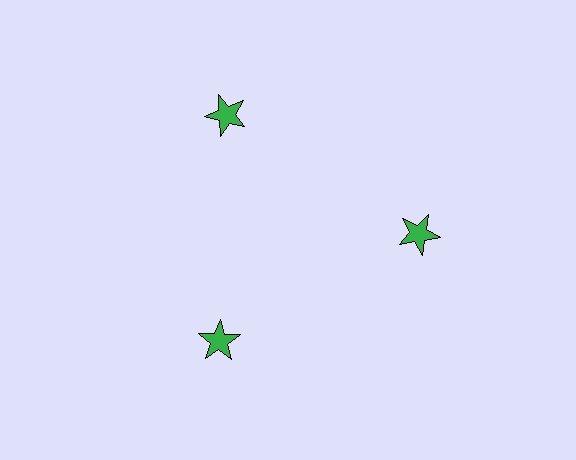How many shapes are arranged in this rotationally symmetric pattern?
There are 3 shapes, arranged in 3 groups of 1.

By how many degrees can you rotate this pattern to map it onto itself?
The pattern maps onto itself every 120 degrees of rotation.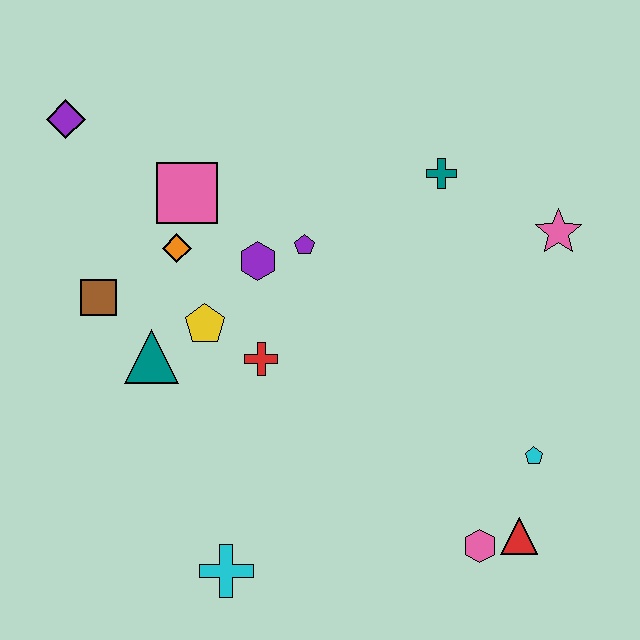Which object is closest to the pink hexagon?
The red triangle is closest to the pink hexagon.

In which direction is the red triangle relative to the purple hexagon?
The red triangle is below the purple hexagon.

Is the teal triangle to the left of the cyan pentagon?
Yes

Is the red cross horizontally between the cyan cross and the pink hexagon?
Yes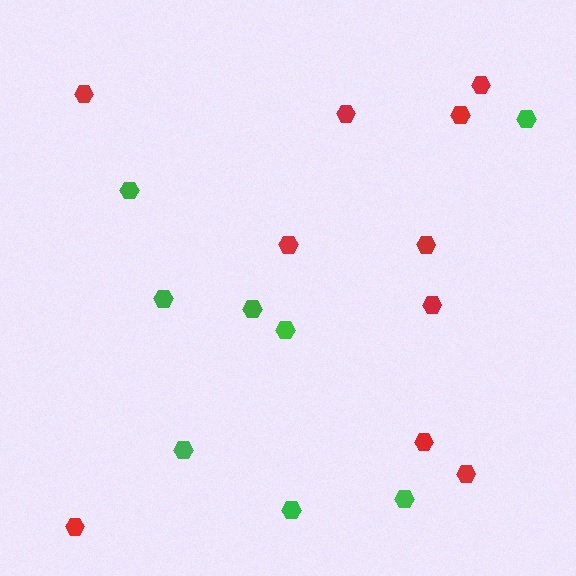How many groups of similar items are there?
There are 2 groups: one group of green hexagons (8) and one group of red hexagons (10).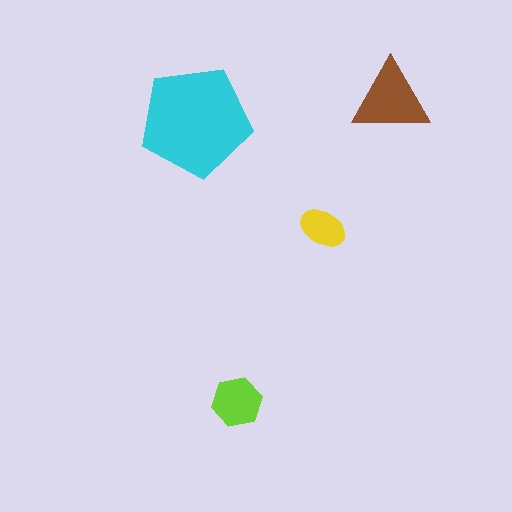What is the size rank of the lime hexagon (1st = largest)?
3rd.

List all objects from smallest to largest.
The yellow ellipse, the lime hexagon, the brown triangle, the cyan pentagon.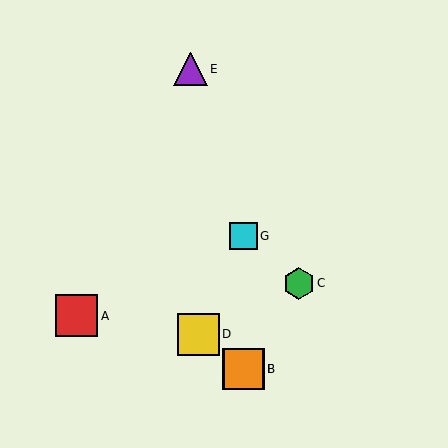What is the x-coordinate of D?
Object D is at x≈198.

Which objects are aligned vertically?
Objects B, F, G are aligned vertically.